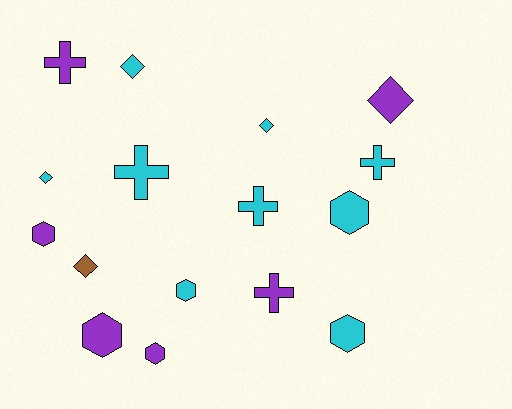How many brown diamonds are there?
There is 1 brown diamond.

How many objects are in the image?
There are 16 objects.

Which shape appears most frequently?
Hexagon, with 6 objects.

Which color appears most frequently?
Cyan, with 9 objects.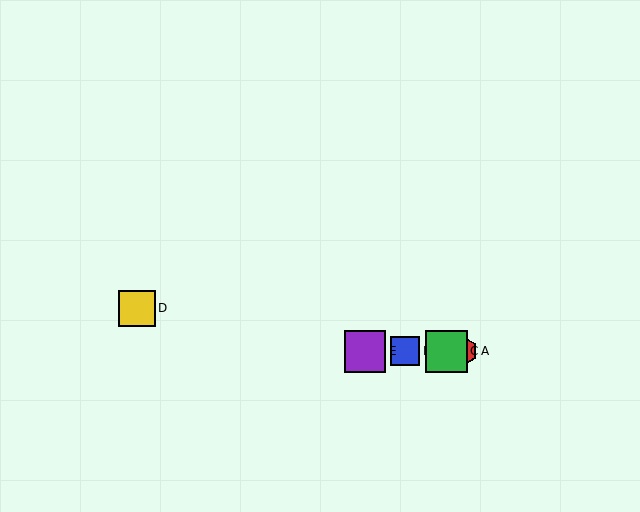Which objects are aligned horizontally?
Objects A, B, C, E are aligned horizontally.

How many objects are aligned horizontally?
4 objects (A, B, C, E) are aligned horizontally.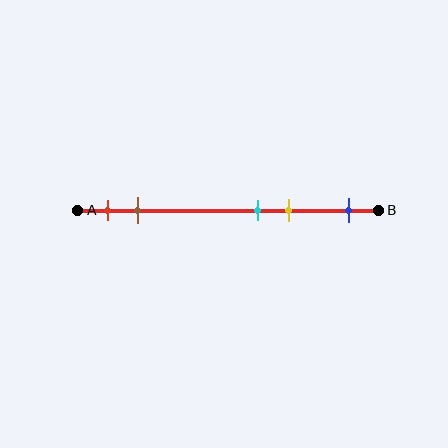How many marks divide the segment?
There are 5 marks dividing the segment.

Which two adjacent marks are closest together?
The cyan and yellow marks are the closest adjacent pair.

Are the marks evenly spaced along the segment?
No, the marks are not evenly spaced.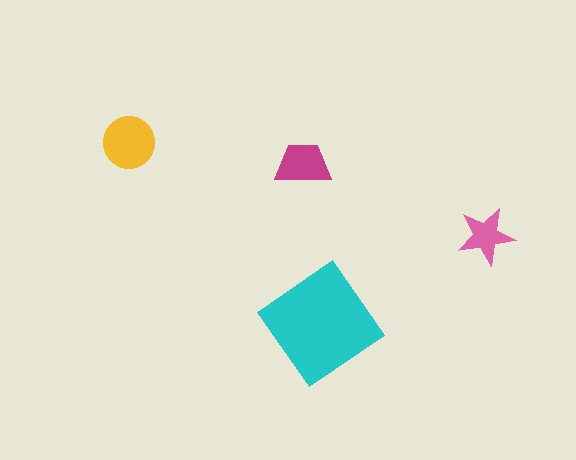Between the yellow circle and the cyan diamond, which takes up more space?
The cyan diamond.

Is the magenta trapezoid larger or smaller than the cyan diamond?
Smaller.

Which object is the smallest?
The pink star.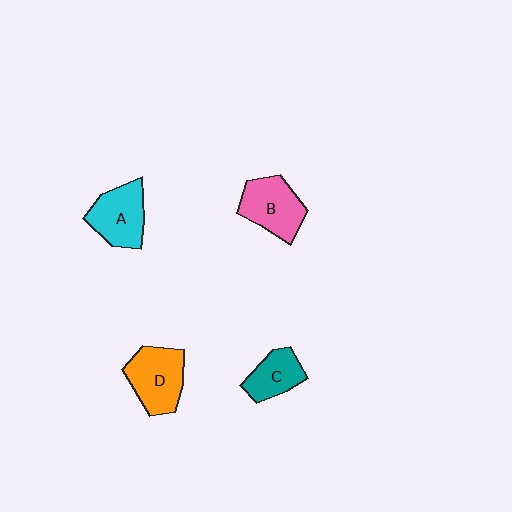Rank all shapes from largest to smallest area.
From largest to smallest: D (orange), B (pink), A (cyan), C (teal).